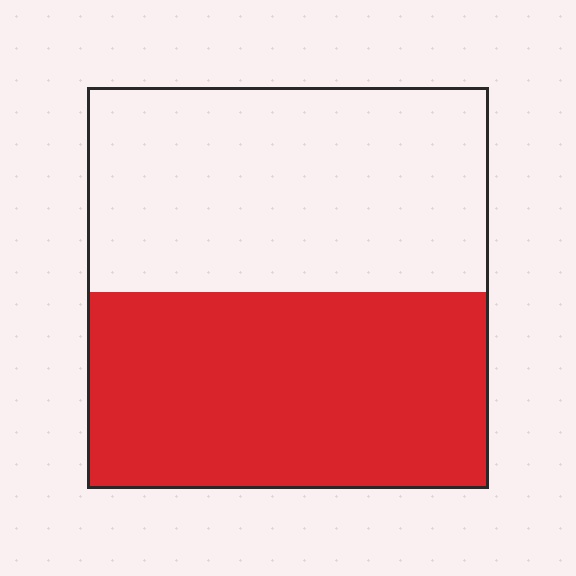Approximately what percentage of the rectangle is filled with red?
Approximately 50%.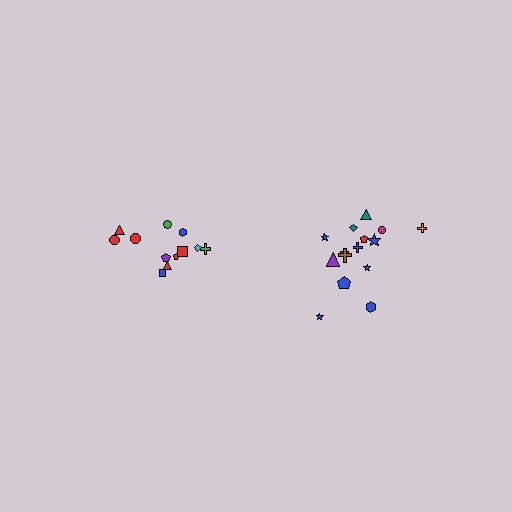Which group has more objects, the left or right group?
The right group.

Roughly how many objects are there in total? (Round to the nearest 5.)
Roughly 25 objects in total.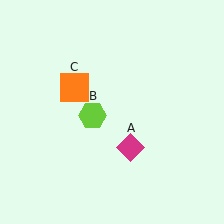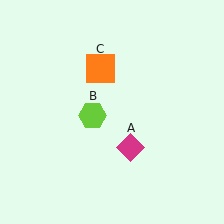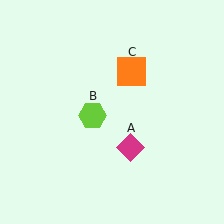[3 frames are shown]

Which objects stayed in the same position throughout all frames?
Magenta diamond (object A) and lime hexagon (object B) remained stationary.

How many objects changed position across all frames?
1 object changed position: orange square (object C).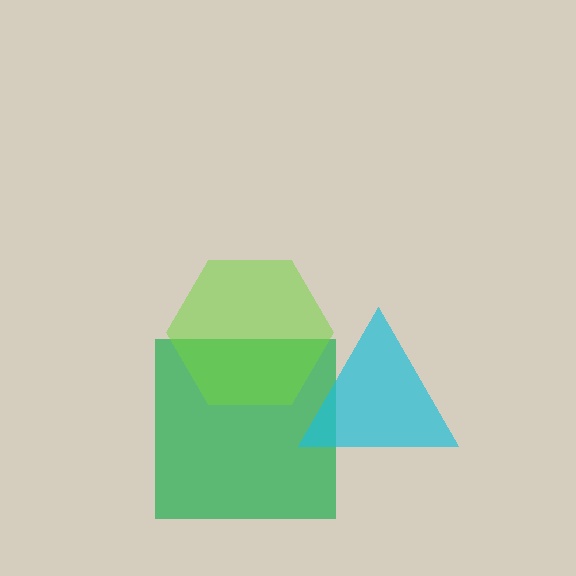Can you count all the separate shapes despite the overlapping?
Yes, there are 3 separate shapes.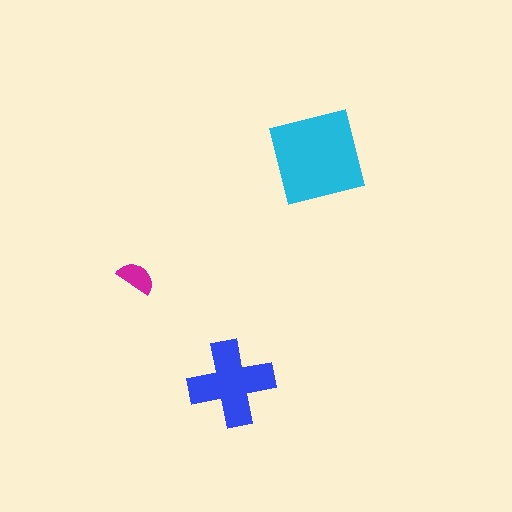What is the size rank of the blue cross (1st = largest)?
2nd.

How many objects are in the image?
There are 3 objects in the image.